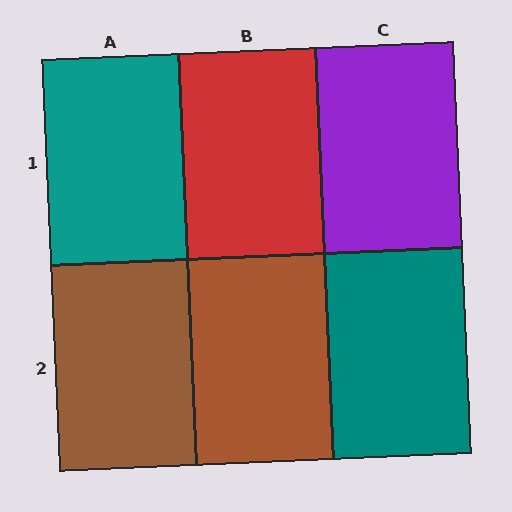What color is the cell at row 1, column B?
Red.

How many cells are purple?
1 cell is purple.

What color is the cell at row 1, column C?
Purple.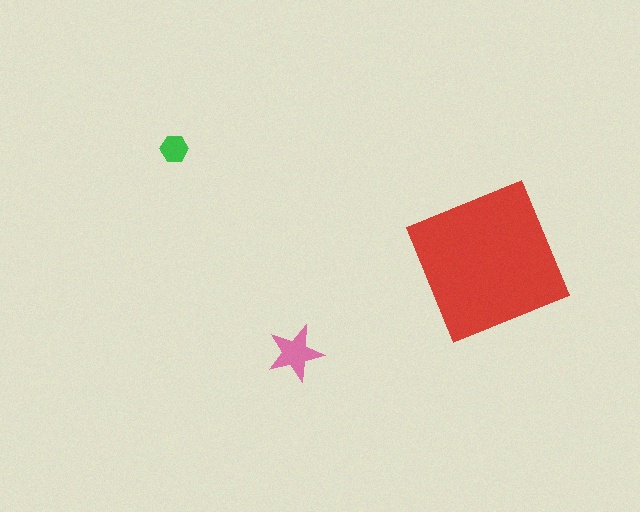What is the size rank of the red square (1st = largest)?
1st.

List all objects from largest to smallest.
The red square, the pink star, the green hexagon.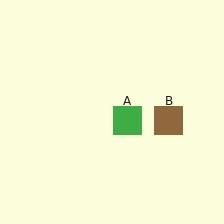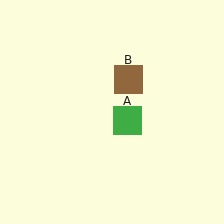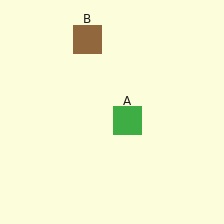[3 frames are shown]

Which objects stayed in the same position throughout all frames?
Green square (object A) remained stationary.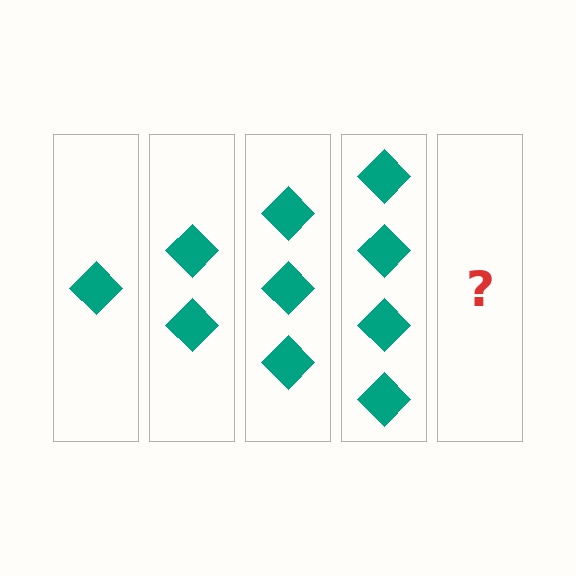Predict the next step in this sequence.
The next step is 5 diamonds.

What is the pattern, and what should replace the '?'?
The pattern is that each step adds one more diamond. The '?' should be 5 diamonds.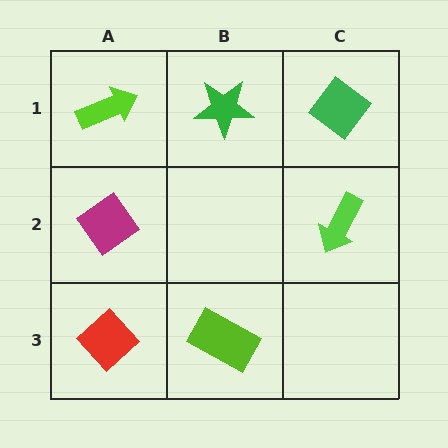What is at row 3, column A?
A red diamond.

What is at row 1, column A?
A lime arrow.